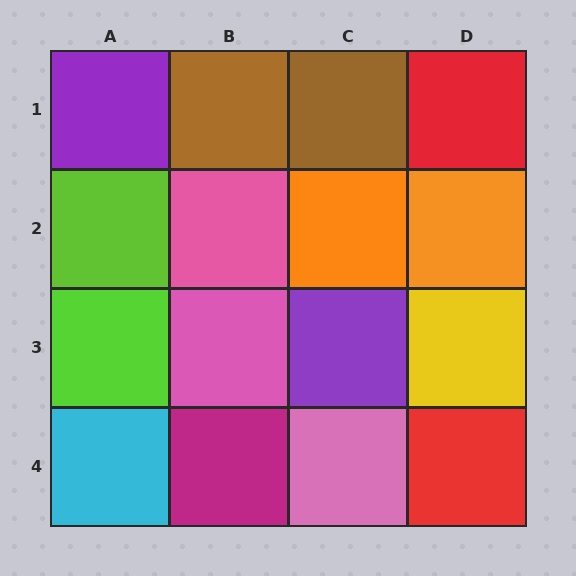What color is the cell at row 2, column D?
Orange.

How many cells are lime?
2 cells are lime.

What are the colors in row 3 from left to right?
Lime, pink, purple, yellow.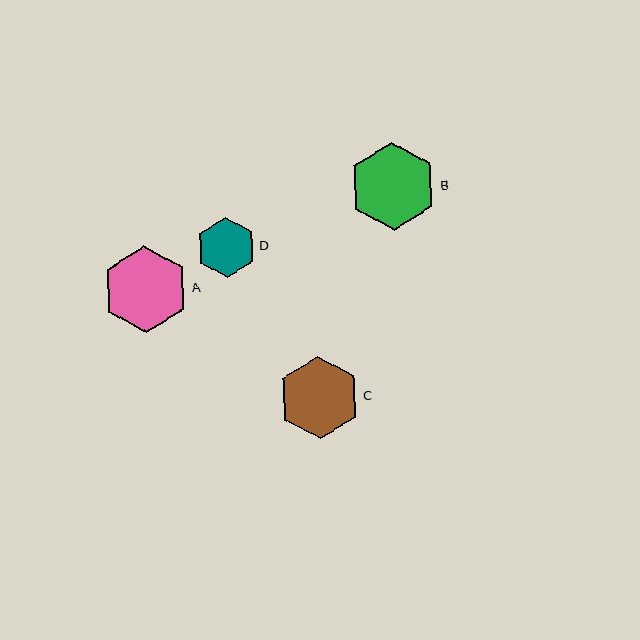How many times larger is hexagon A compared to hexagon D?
Hexagon A is approximately 1.4 times the size of hexagon D.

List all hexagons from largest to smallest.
From largest to smallest: B, A, C, D.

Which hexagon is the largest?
Hexagon B is the largest with a size of approximately 88 pixels.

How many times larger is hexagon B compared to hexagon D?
Hexagon B is approximately 1.5 times the size of hexagon D.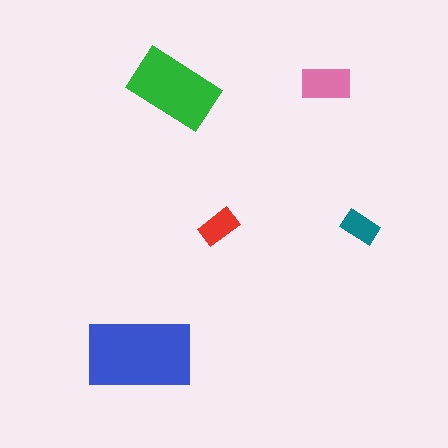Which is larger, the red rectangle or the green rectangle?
The green one.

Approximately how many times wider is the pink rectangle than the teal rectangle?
About 1.5 times wider.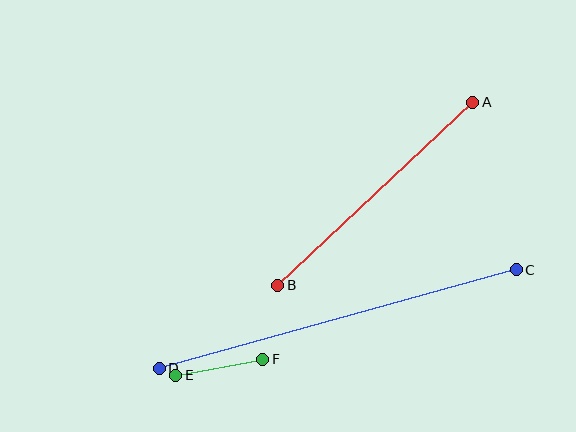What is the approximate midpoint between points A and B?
The midpoint is at approximately (375, 194) pixels.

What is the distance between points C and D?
The distance is approximately 370 pixels.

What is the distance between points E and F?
The distance is approximately 89 pixels.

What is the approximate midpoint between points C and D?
The midpoint is at approximately (338, 319) pixels.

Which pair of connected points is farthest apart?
Points C and D are farthest apart.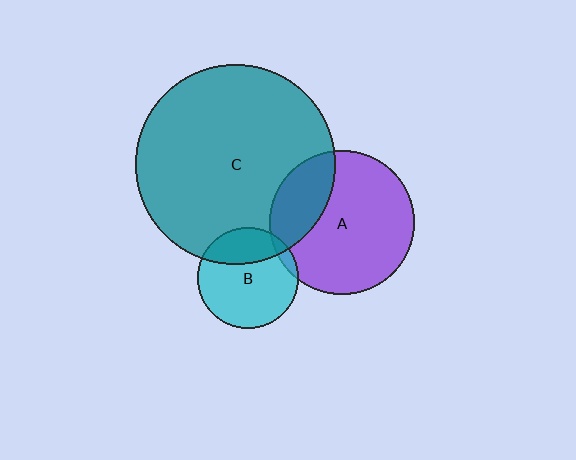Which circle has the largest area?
Circle C (teal).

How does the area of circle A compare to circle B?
Approximately 2.0 times.